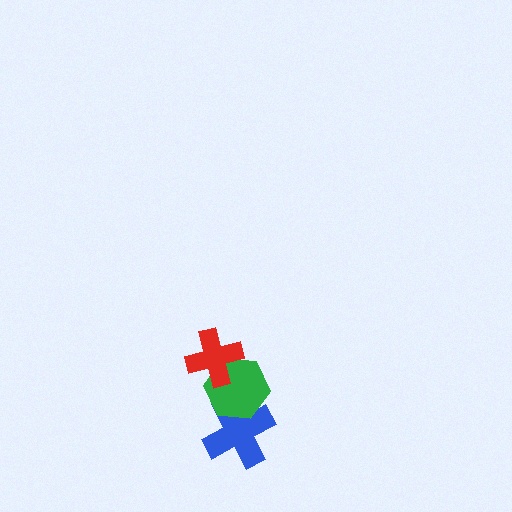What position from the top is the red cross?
The red cross is 1st from the top.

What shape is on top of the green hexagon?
The red cross is on top of the green hexagon.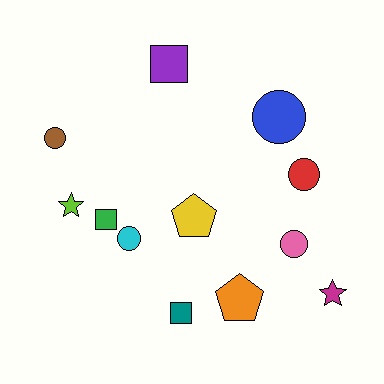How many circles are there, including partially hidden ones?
There are 5 circles.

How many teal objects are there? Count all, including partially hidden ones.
There is 1 teal object.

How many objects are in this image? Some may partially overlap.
There are 12 objects.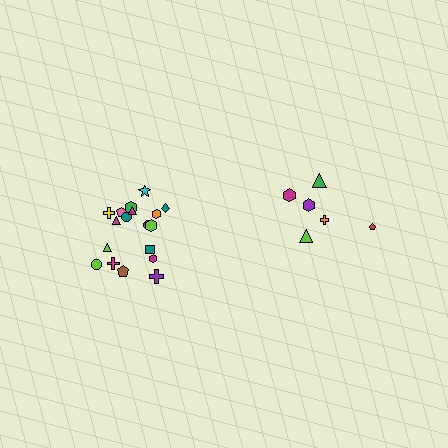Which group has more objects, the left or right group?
The left group.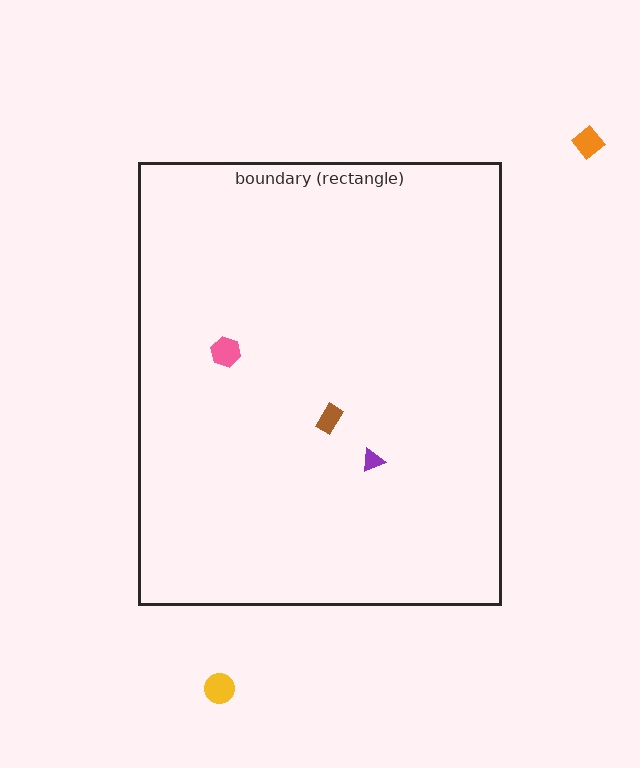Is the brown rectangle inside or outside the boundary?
Inside.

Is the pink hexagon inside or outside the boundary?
Inside.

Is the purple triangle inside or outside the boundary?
Inside.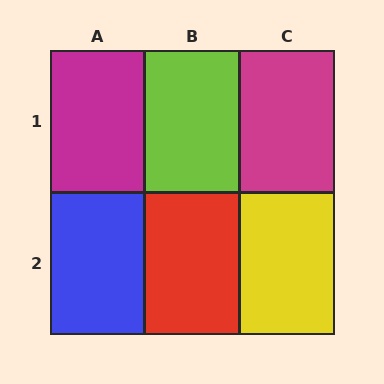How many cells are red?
1 cell is red.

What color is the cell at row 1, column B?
Lime.